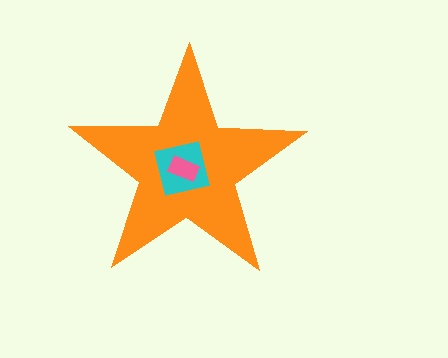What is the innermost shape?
The pink rectangle.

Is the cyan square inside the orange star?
Yes.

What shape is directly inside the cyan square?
The pink rectangle.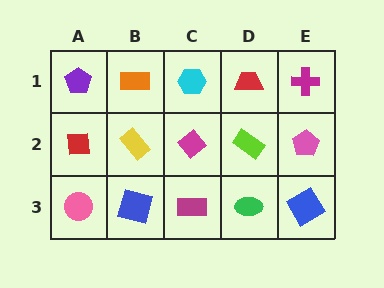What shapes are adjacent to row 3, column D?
A lime rectangle (row 2, column D), a magenta rectangle (row 3, column C), a blue diamond (row 3, column E).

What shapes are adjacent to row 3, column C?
A magenta diamond (row 2, column C), a blue square (row 3, column B), a green ellipse (row 3, column D).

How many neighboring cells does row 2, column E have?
3.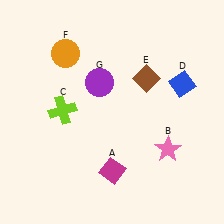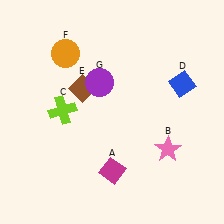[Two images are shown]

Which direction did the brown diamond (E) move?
The brown diamond (E) moved left.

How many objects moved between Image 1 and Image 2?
1 object moved between the two images.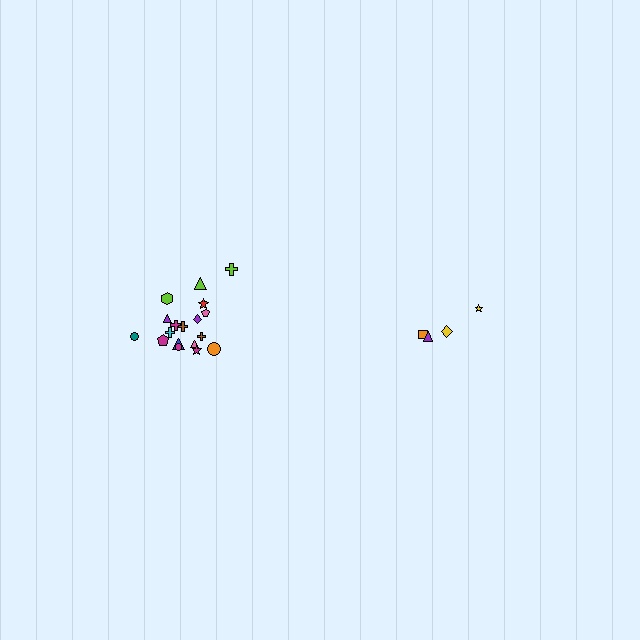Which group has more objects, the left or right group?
The left group.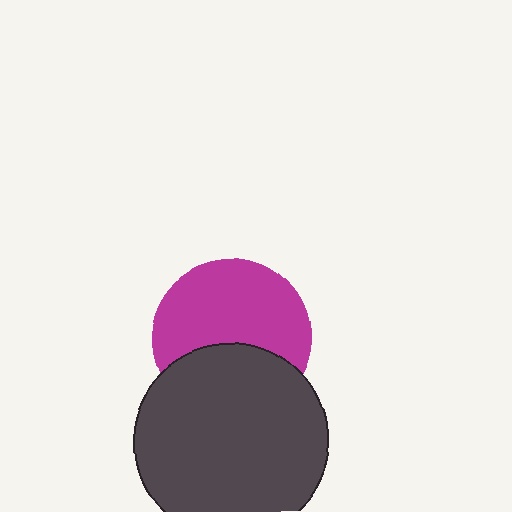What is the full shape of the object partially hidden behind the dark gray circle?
The partially hidden object is a magenta circle.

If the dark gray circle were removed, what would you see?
You would see the complete magenta circle.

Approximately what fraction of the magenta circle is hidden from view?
Roughly 38% of the magenta circle is hidden behind the dark gray circle.